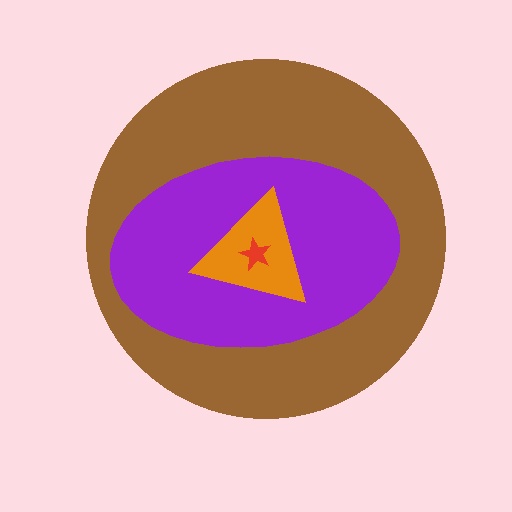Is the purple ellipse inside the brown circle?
Yes.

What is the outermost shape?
The brown circle.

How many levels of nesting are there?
4.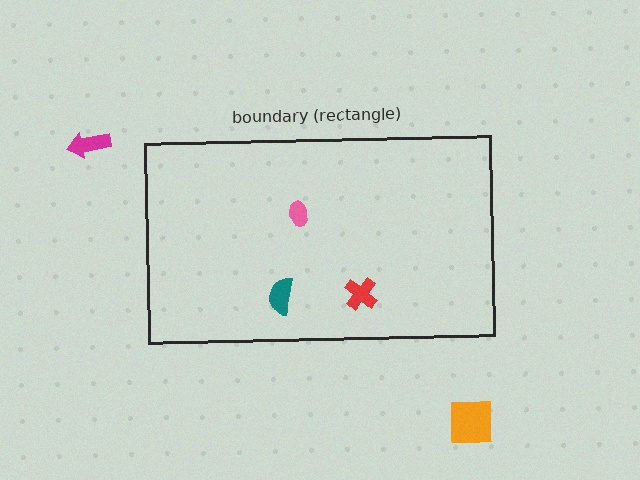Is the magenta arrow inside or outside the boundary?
Outside.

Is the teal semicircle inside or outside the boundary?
Inside.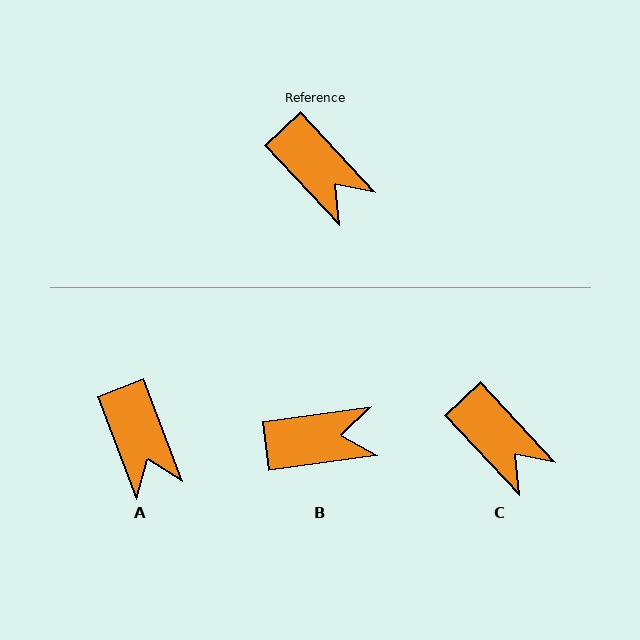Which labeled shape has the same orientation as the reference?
C.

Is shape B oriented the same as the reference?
No, it is off by about 55 degrees.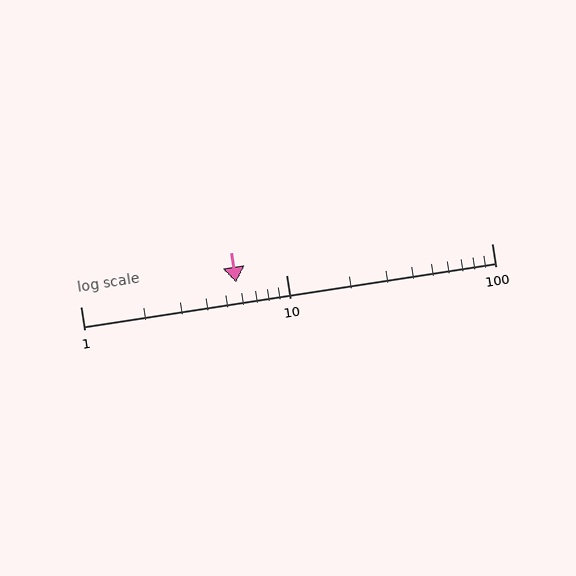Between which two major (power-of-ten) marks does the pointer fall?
The pointer is between 1 and 10.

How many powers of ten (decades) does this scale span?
The scale spans 2 decades, from 1 to 100.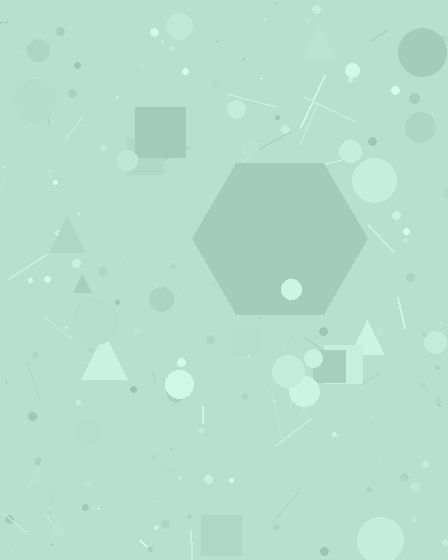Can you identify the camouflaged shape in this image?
The camouflaged shape is a hexagon.